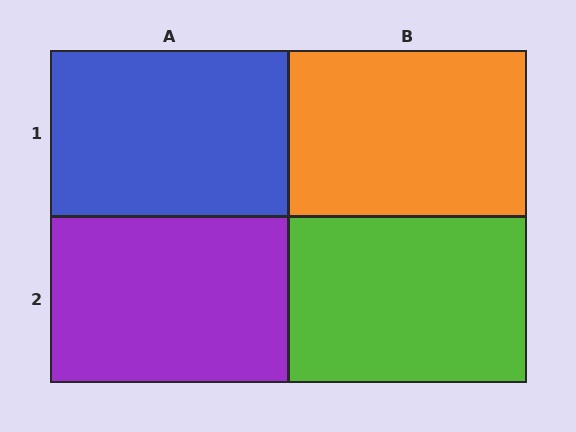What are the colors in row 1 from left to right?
Blue, orange.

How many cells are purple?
1 cell is purple.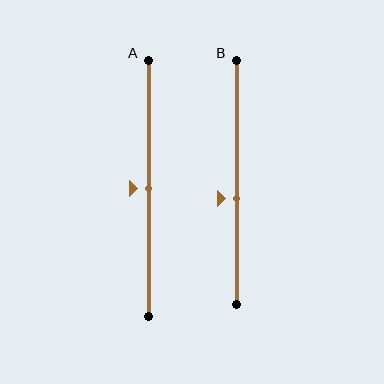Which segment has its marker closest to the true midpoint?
Segment A has its marker closest to the true midpoint.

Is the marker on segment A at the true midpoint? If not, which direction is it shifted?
Yes, the marker on segment A is at the true midpoint.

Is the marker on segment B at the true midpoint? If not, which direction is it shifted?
No, the marker on segment B is shifted downward by about 7% of the segment length.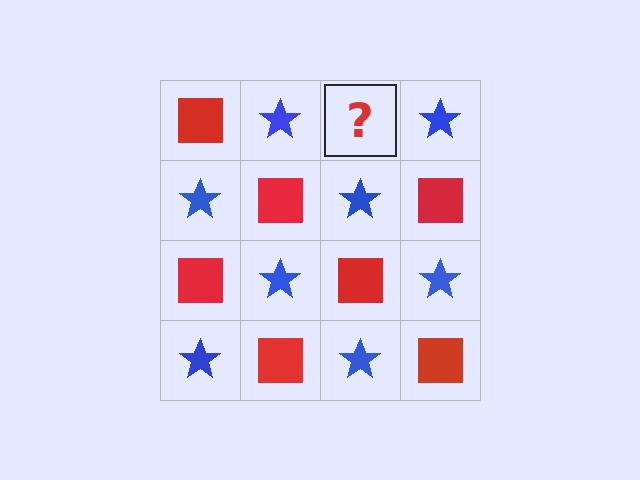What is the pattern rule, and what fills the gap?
The rule is that it alternates red square and blue star in a checkerboard pattern. The gap should be filled with a red square.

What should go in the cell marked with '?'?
The missing cell should contain a red square.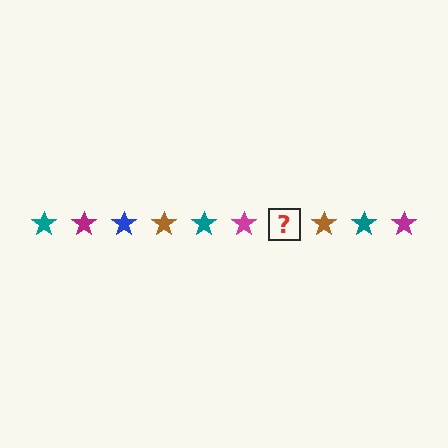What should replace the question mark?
The question mark should be replaced with a blue star.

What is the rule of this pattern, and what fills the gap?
The rule is that the pattern cycles through teal, magenta, blue, brown stars. The gap should be filled with a blue star.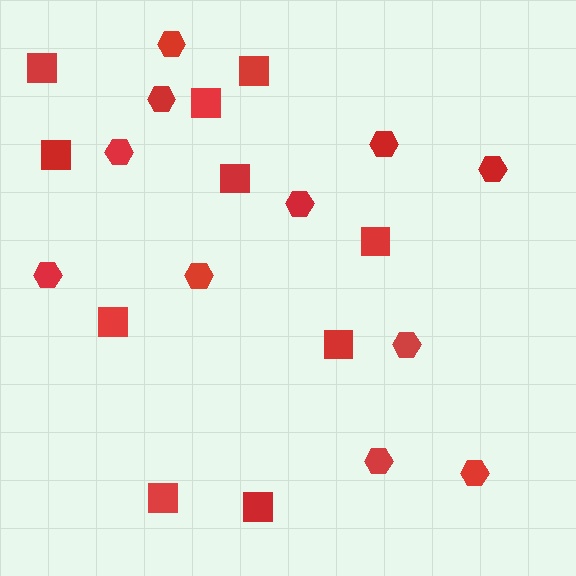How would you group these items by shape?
There are 2 groups: one group of hexagons (11) and one group of squares (10).